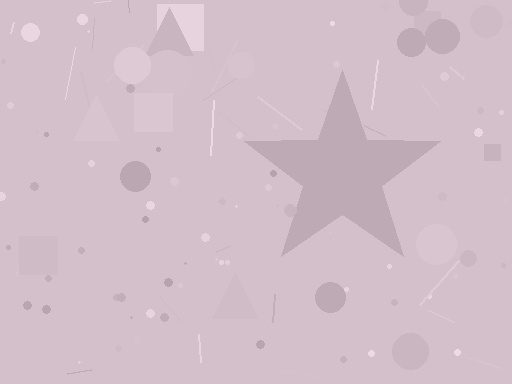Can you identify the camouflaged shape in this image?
The camouflaged shape is a star.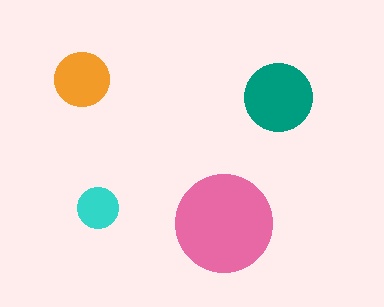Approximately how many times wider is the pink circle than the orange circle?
About 2 times wider.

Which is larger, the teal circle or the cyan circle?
The teal one.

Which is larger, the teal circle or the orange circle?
The teal one.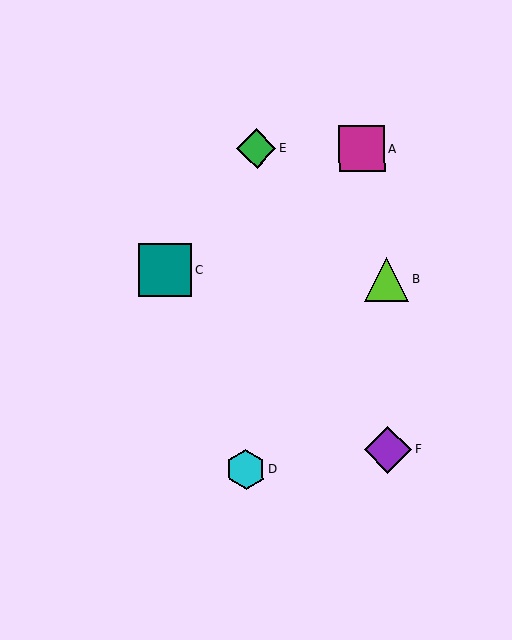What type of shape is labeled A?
Shape A is a magenta square.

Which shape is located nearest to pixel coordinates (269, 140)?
The green diamond (labeled E) at (257, 148) is nearest to that location.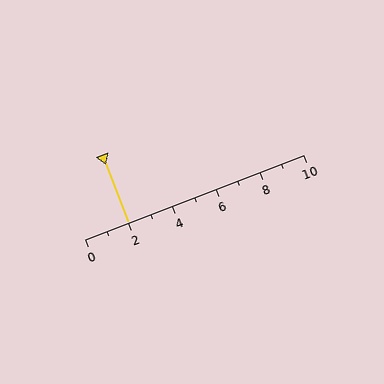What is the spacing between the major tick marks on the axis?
The major ticks are spaced 2 apart.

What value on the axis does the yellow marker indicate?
The marker indicates approximately 2.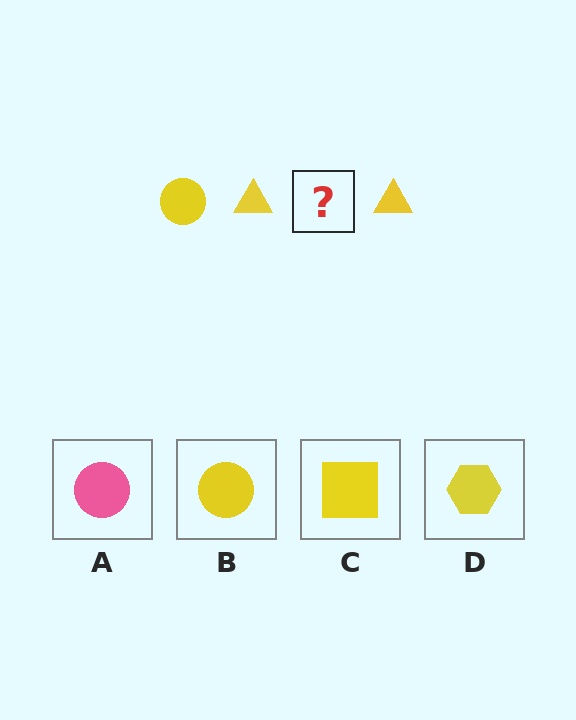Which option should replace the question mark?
Option B.